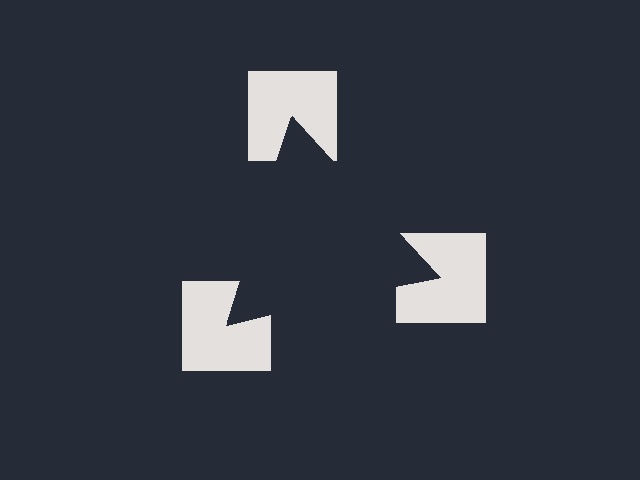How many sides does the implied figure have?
3 sides.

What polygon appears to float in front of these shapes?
An illusory triangle — its edges are inferred from the aligned wedge cuts in the notched squares, not physically drawn.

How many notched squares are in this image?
There are 3 — one at each vertex of the illusory triangle.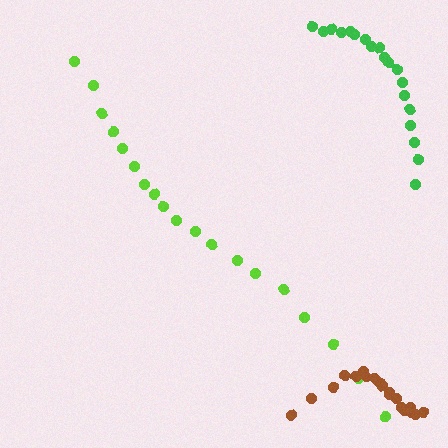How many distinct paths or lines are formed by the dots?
There are 3 distinct paths.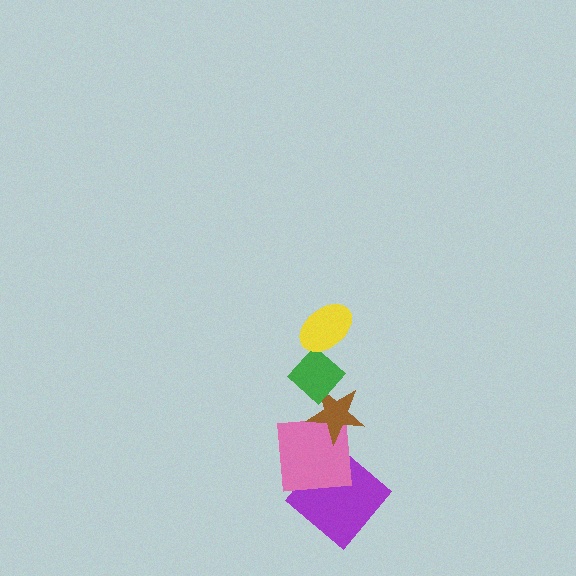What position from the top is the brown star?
The brown star is 3rd from the top.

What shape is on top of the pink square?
The brown star is on top of the pink square.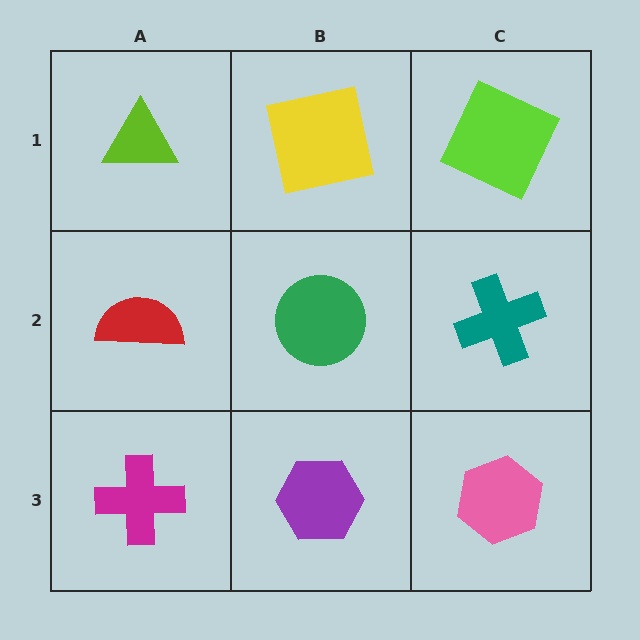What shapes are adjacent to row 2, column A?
A lime triangle (row 1, column A), a magenta cross (row 3, column A), a green circle (row 2, column B).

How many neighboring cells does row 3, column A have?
2.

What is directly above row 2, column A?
A lime triangle.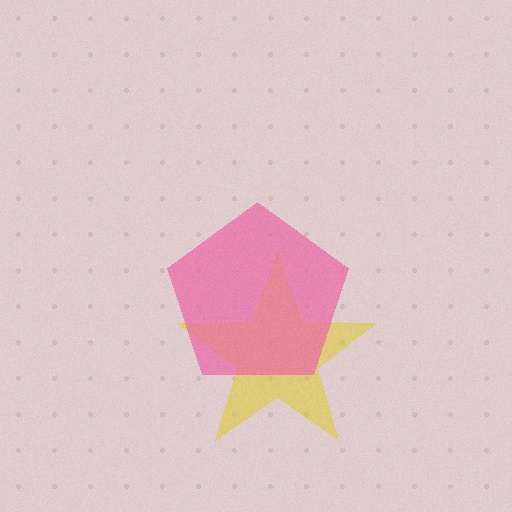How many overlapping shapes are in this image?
There are 2 overlapping shapes in the image.